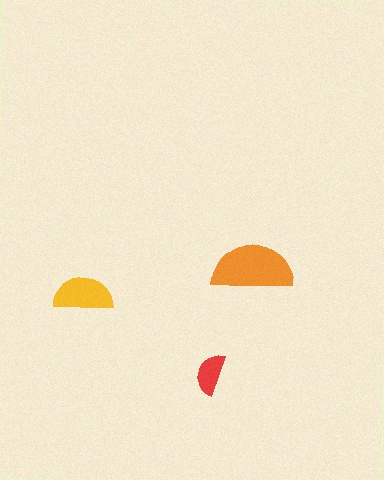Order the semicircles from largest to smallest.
the orange one, the yellow one, the red one.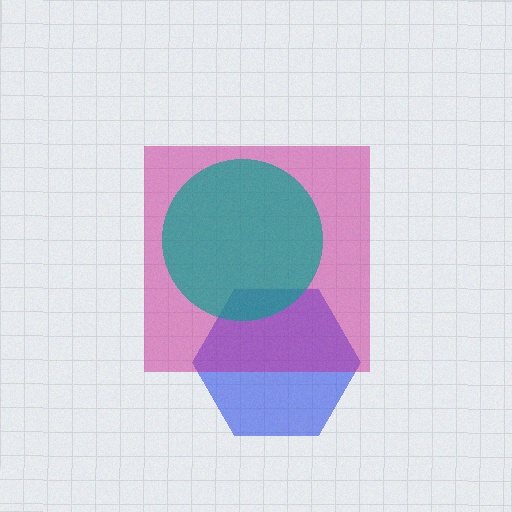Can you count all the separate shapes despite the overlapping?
Yes, there are 3 separate shapes.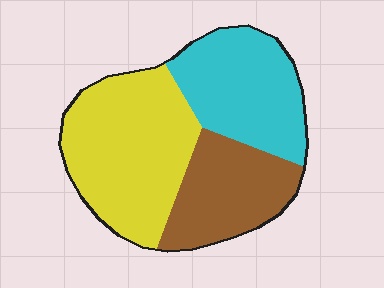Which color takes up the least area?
Brown, at roughly 25%.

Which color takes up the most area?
Yellow, at roughly 45%.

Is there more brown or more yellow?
Yellow.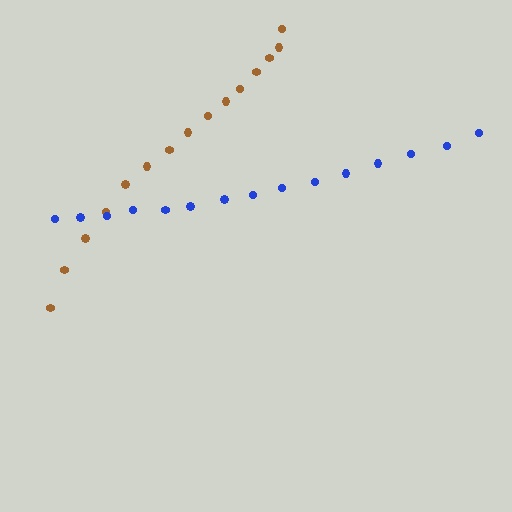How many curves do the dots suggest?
There are 2 distinct paths.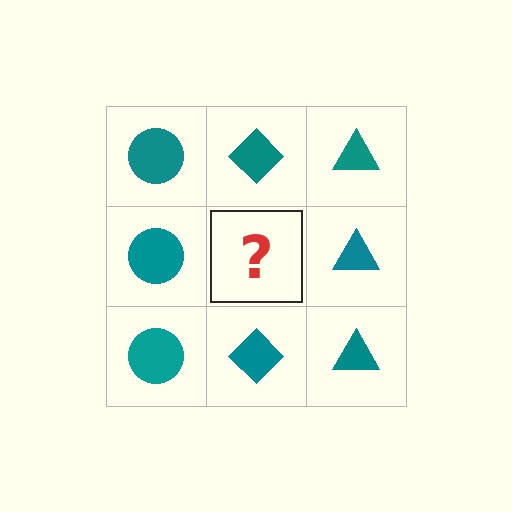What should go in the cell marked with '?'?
The missing cell should contain a teal diamond.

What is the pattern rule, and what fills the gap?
The rule is that each column has a consistent shape. The gap should be filled with a teal diamond.